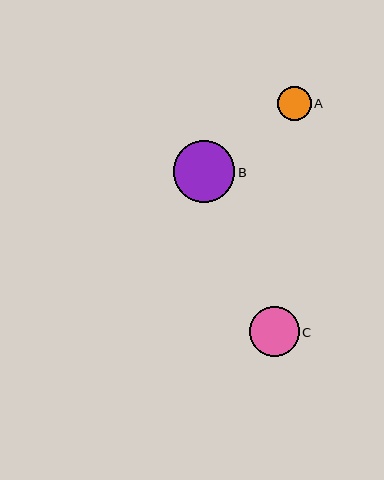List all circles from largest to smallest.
From largest to smallest: B, C, A.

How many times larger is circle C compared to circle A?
Circle C is approximately 1.5 times the size of circle A.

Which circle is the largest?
Circle B is the largest with a size of approximately 62 pixels.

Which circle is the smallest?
Circle A is the smallest with a size of approximately 34 pixels.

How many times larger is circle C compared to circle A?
Circle C is approximately 1.5 times the size of circle A.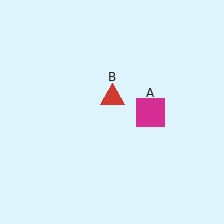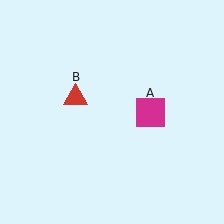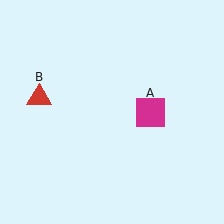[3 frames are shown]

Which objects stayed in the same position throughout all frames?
Magenta square (object A) remained stationary.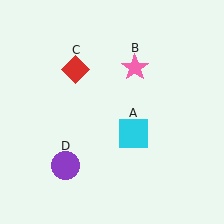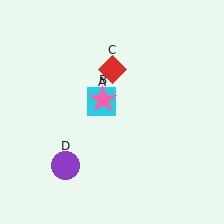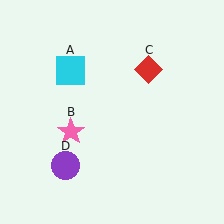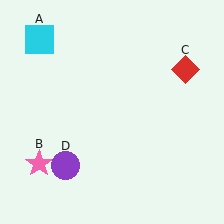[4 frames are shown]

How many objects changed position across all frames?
3 objects changed position: cyan square (object A), pink star (object B), red diamond (object C).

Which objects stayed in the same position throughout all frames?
Purple circle (object D) remained stationary.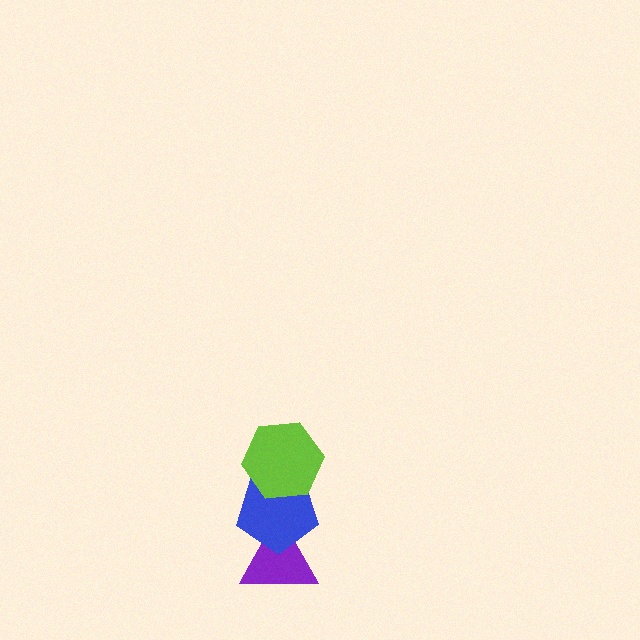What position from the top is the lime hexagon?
The lime hexagon is 1st from the top.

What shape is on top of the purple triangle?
The blue pentagon is on top of the purple triangle.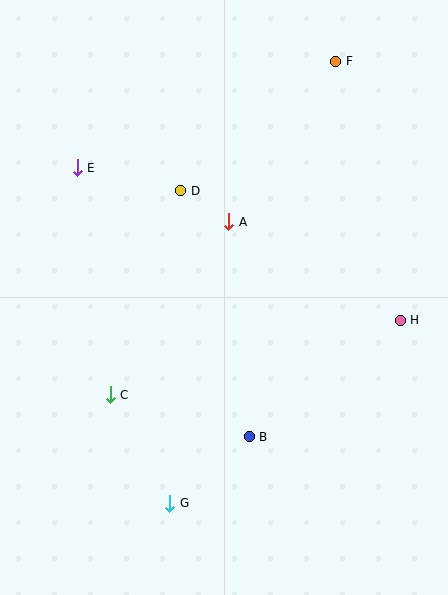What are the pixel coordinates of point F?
Point F is at (336, 61).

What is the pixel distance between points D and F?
The distance between D and F is 202 pixels.